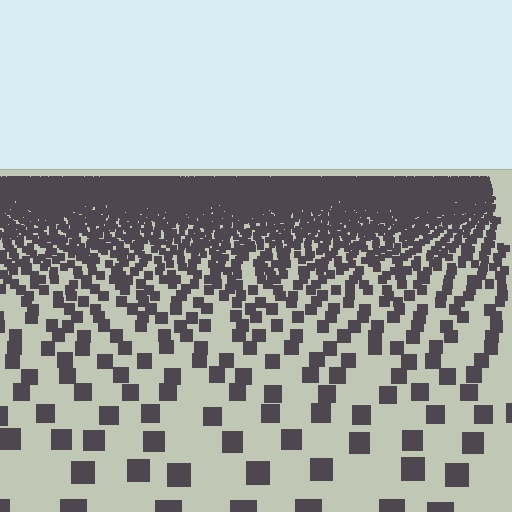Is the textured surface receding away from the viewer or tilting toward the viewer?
The surface is receding away from the viewer. Texture elements get smaller and denser toward the top.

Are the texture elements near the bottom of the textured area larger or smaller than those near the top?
Larger. Near the bottom, elements are closer to the viewer and appear at a bigger on-screen size.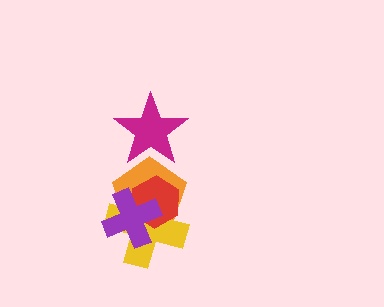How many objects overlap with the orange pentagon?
4 objects overlap with the orange pentagon.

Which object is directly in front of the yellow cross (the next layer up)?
The red hexagon is directly in front of the yellow cross.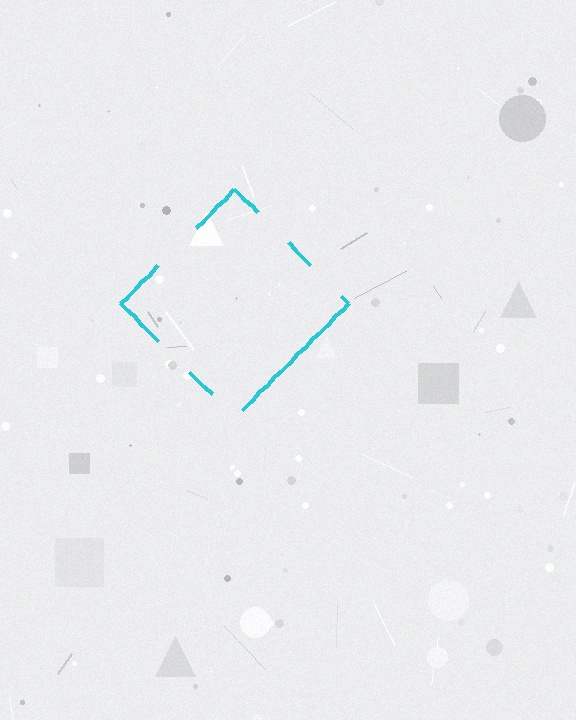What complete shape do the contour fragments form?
The contour fragments form a diamond.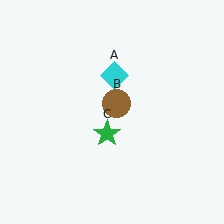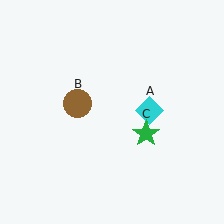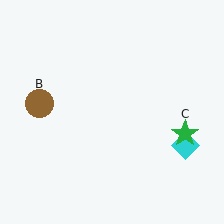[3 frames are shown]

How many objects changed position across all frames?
3 objects changed position: cyan diamond (object A), brown circle (object B), green star (object C).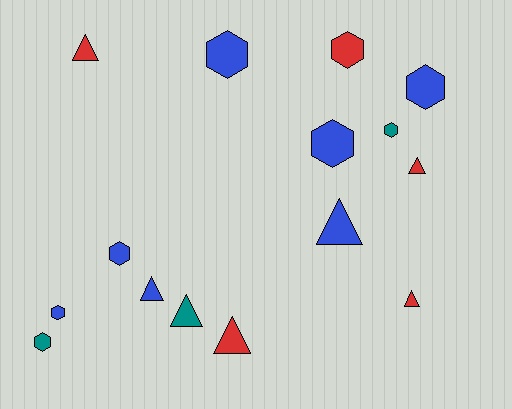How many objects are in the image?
There are 15 objects.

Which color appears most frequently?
Blue, with 7 objects.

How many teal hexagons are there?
There are 2 teal hexagons.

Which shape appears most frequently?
Hexagon, with 8 objects.